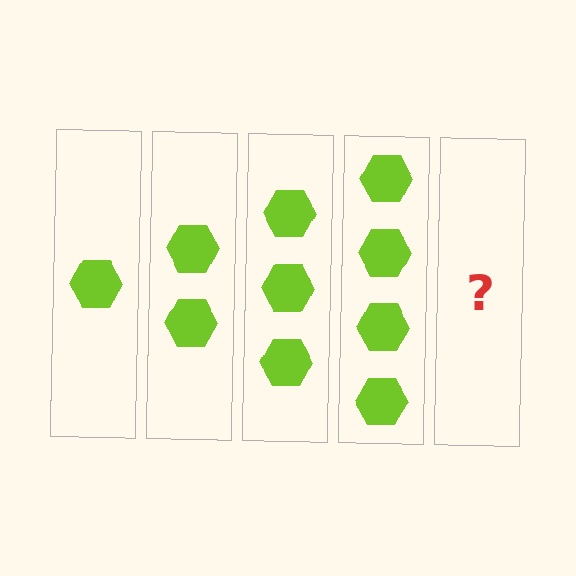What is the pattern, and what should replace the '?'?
The pattern is that each step adds one more hexagon. The '?' should be 5 hexagons.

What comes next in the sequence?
The next element should be 5 hexagons.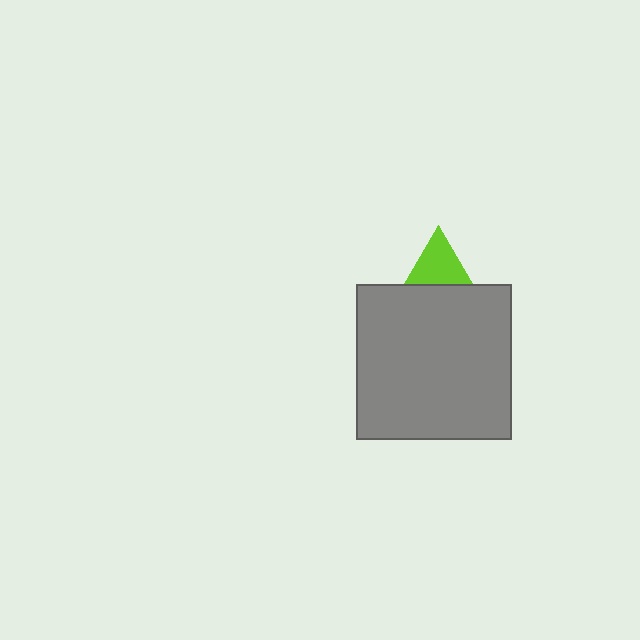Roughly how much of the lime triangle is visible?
About half of it is visible (roughly 53%).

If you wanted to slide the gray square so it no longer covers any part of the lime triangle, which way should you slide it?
Slide it down — that is the most direct way to separate the two shapes.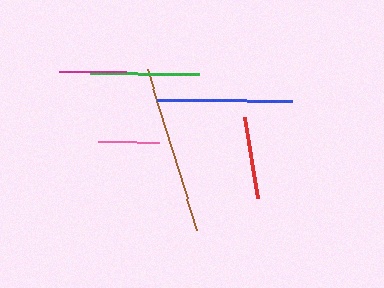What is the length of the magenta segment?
The magenta segment is approximately 68 pixels long.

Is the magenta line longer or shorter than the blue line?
The blue line is longer than the magenta line.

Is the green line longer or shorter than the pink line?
The green line is longer than the pink line.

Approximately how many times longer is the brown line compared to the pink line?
The brown line is approximately 2.8 times the length of the pink line.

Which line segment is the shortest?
The pink line is the shortest at approximately 61 pixels.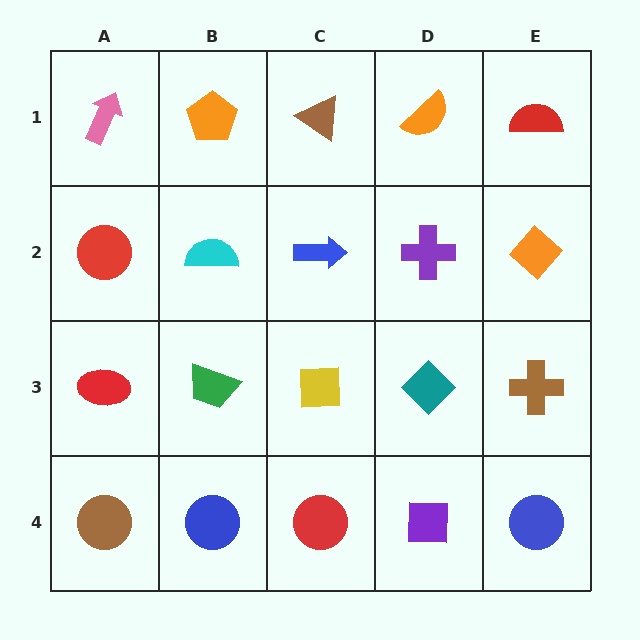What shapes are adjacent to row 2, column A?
A pink arrow (row 1, column A), a red ellipse (row 3, column A), a cyan semicircle (row 2, column B).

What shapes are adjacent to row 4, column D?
A teal diamond (row 3, column D), a red circle (row 4, column C), a blue circle (row 4, column E).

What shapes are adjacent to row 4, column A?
A red ellipse (row 3, column A), a blue circle (row 4, column B).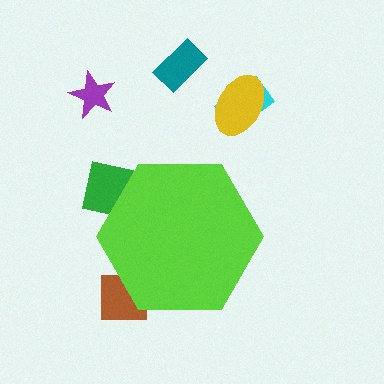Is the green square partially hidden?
Yes, the green square is partially hidden behind the lime hexagon.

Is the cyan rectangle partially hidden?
No, the cyan rectangle is fully visible.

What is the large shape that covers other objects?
A lime hexagon.